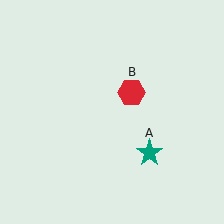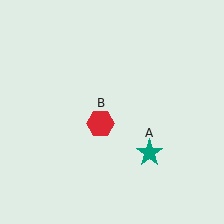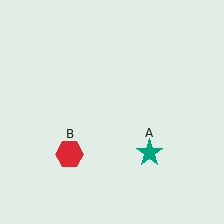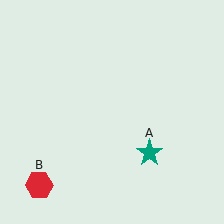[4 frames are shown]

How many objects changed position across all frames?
1 object changed position: red hexagon (object B).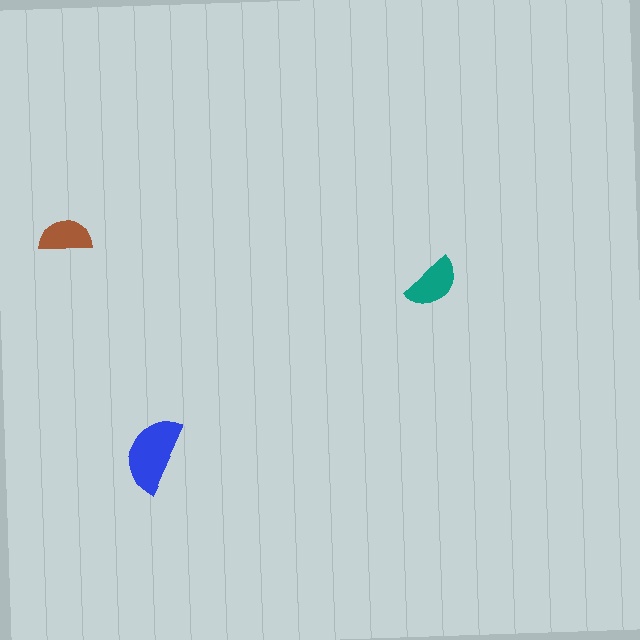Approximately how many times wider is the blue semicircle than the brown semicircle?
About 1.5 times wider.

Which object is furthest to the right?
The teal semicircle is rightmost.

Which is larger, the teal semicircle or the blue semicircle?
The blue one.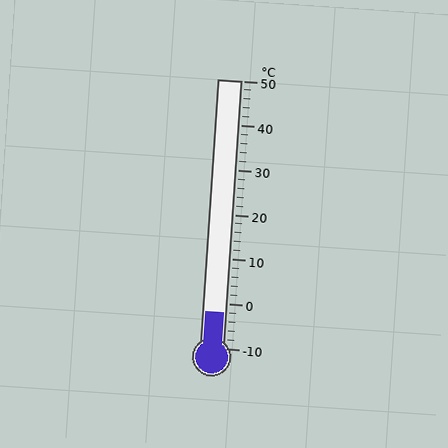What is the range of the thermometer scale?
The thermometer scale ranges from -10°C to 50°C.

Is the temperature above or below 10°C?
The temperature is below 10°C.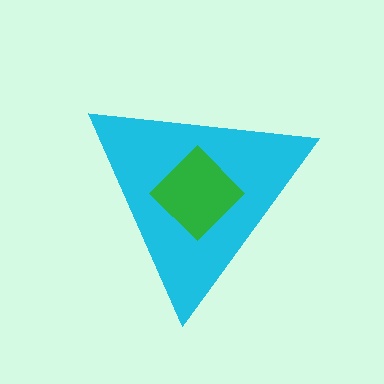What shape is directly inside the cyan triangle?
The green diamond.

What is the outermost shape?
The cyan triangle.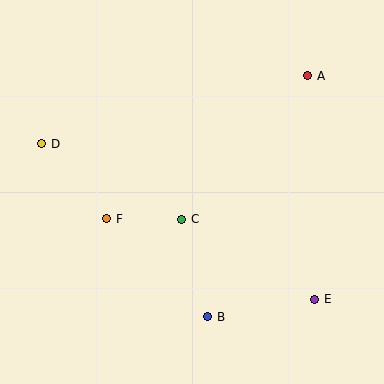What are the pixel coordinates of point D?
Point D is at (42, 144).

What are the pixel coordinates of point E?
Point E is at (315, 299).